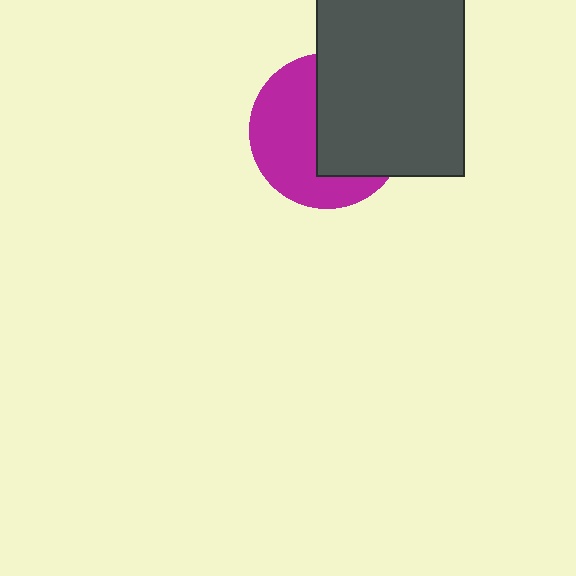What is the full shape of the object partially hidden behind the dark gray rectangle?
The partially hidden object is a magenta circle.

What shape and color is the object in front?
The object in front is a dark gray rectangle.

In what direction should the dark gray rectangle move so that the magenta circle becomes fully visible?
The dark gray rectangle should move right. That is the shortest direction to clear the overlap and leave the magenta circle fully visible.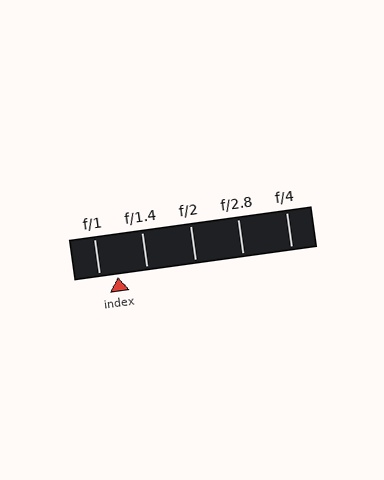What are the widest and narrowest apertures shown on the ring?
The widest aperture shown is f/1 and the narrowest is f/4.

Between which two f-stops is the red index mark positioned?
The index mark is between f/1 and f/1.4.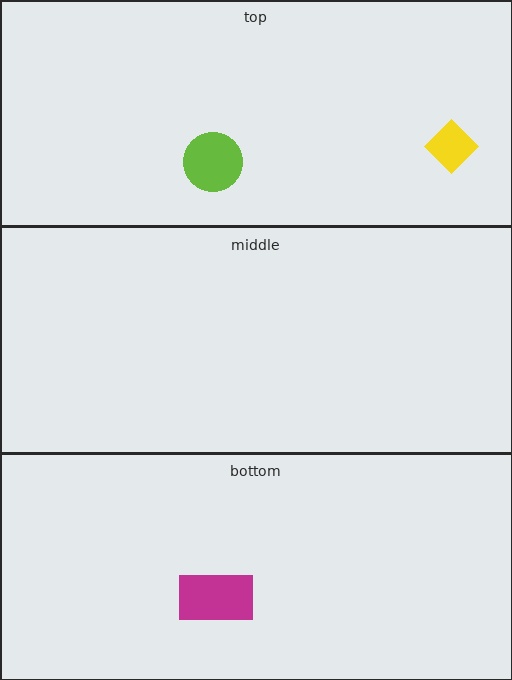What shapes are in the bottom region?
The magenta rectangle.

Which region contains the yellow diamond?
The top region.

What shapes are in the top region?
The yellow diamond, the lime circle.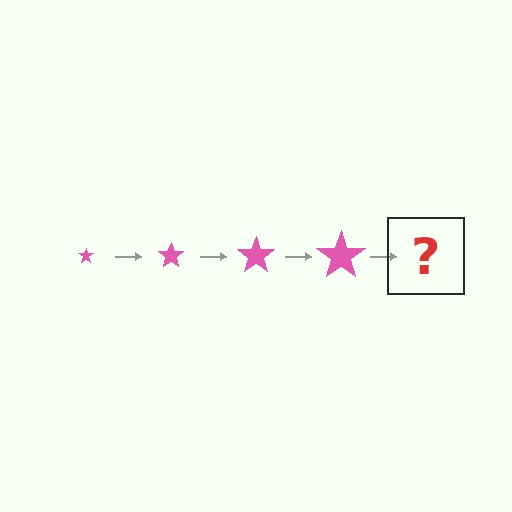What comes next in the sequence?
The next element should be a pink star, larger than the previous one.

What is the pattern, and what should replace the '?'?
The pattern is that the star gets progressively larger each step. The '?' should be a pink star, larger than the previous one.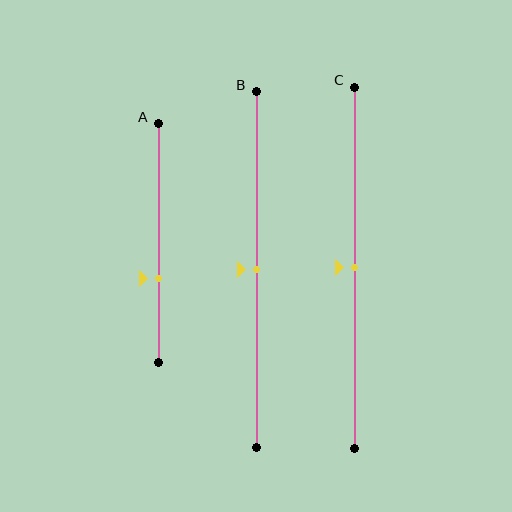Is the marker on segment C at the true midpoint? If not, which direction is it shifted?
Yes, the marker on segment C is at the true midpoint.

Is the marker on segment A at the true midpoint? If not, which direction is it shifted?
No, the marker on segment A is shifted downward by about 15% of the segment length.